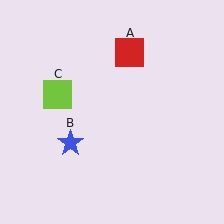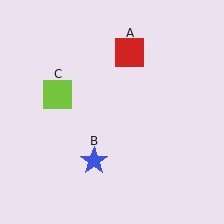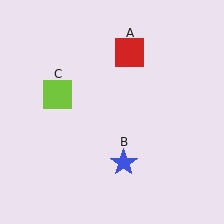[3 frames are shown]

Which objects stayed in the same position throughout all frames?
Red square (object A) and lime square (object C) remained stationary.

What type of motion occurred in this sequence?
The blue star (object B) rotated counterclockwise around the center of the scene.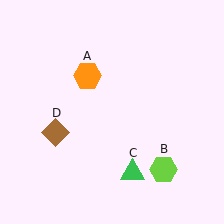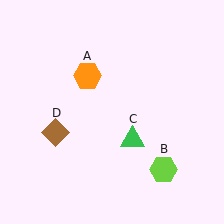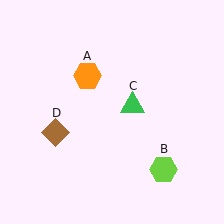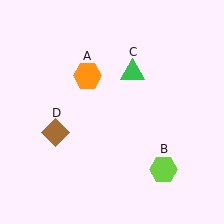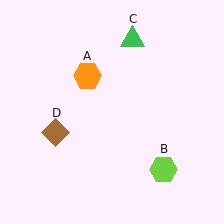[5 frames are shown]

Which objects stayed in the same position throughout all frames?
Orange hexagon (object A) and lime hexagon (object B) and brown diamond (object D) remained stationary.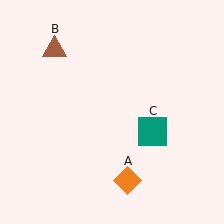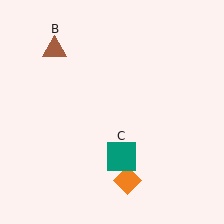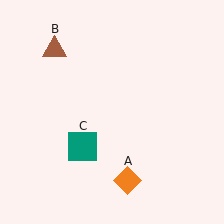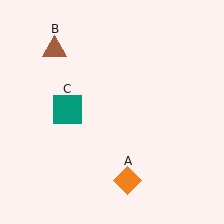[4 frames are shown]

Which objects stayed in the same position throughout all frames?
Orange diamond (object A) and brown triangle (object B) remained stationary.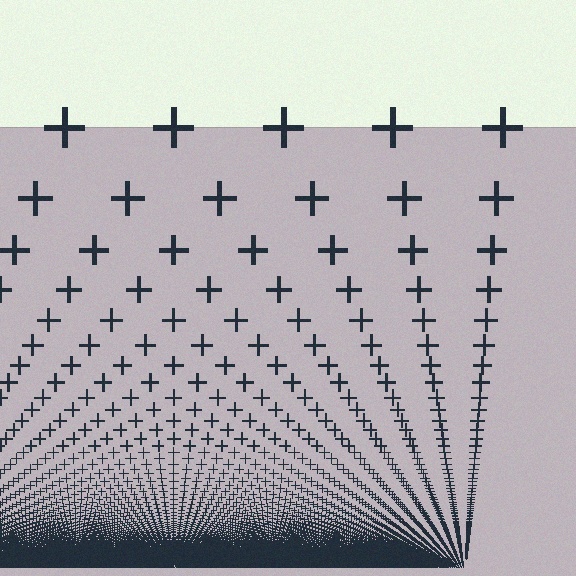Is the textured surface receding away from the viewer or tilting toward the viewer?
The surface appears to tilt toward the viewer. Texture elements get larger and sparser toward the top.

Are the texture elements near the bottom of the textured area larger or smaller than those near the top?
Smaller. The gradient is inverted — elements near the bottom are smaller and denser.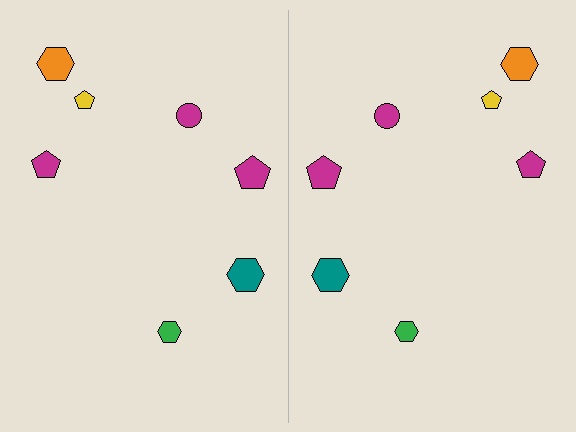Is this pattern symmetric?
Yes, this pattern has bilateral (reflection) symmetry.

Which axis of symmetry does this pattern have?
The pattern has a vertical axis of symmetry running through the center of the image.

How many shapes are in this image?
There are 14 shapes in this image.